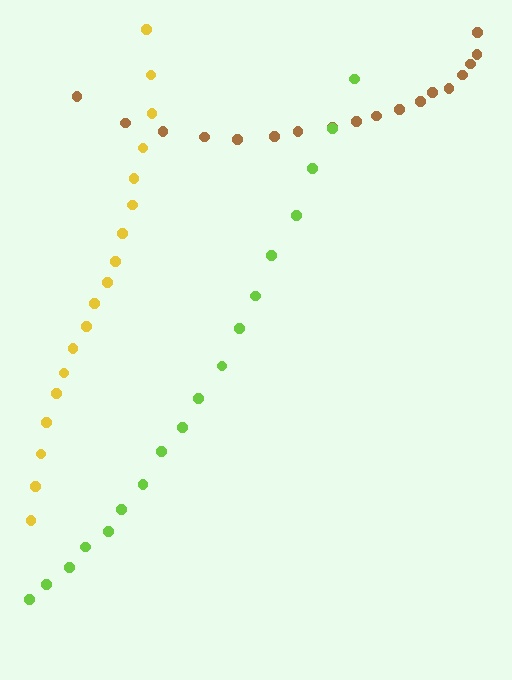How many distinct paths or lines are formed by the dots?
There are 3 distinct paths.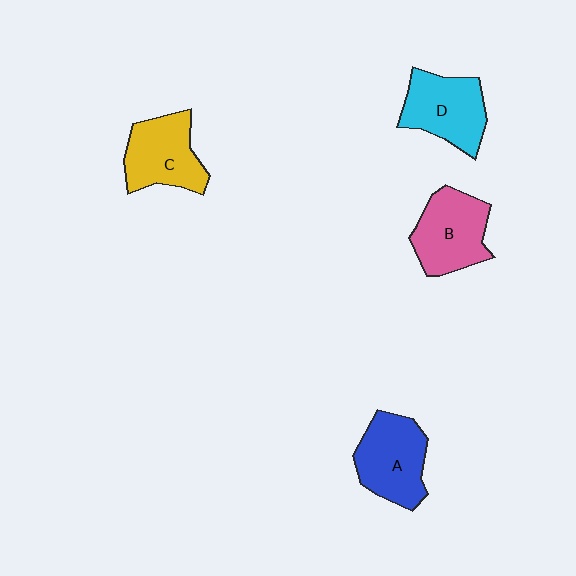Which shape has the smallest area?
Shape C (yellow).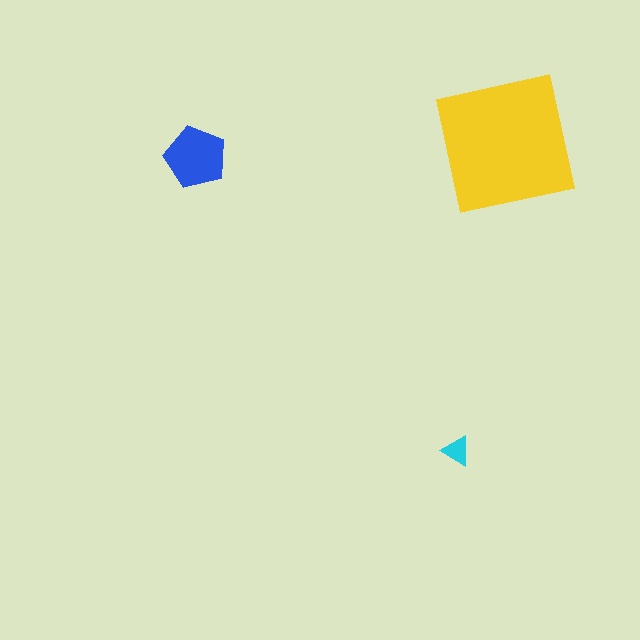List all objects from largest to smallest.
The yellow square, the blue pentagon, the cyan triangle.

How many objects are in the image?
There are 3 objects in the image.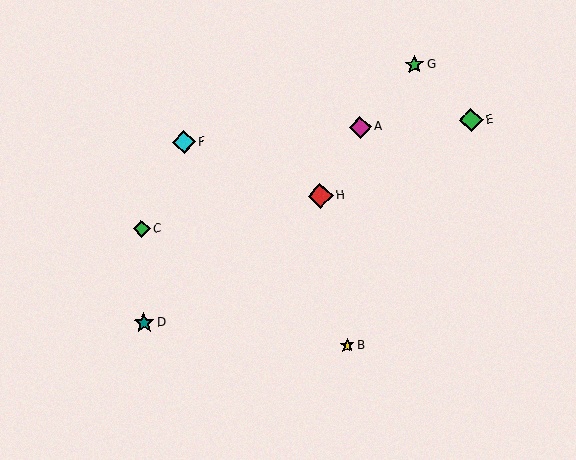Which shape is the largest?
The red diamond (labeled H) is the largest.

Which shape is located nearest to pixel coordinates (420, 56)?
The green star (labeled G) at (414, 65) is nearest to that location.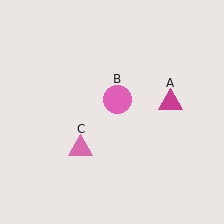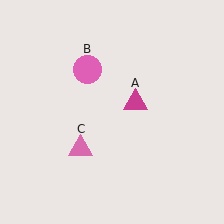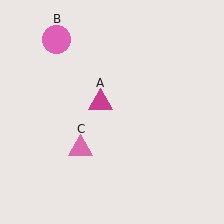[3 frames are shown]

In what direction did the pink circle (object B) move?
The pink circle (object B) moved up and to the left.